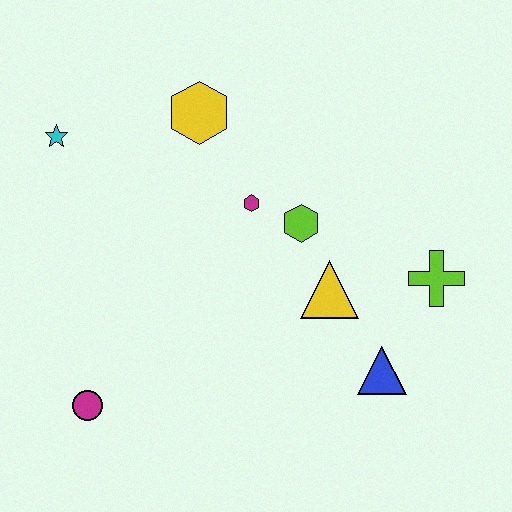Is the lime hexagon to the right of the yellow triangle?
No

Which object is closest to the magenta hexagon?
The lime hexagon is closest to the magenta hexagon.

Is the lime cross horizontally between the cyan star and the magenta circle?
No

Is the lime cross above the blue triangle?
Yes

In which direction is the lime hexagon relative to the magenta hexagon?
The lime hexagon is to the right of the magenta hexagon.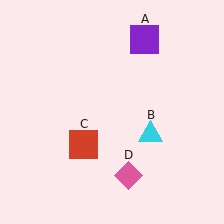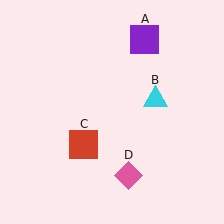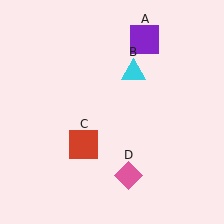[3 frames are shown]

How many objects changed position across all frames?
1 object changed position: cyan triangle (object B).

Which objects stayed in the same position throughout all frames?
Purple square (object A) and red square (object C) and pink diamond (object D) remained stationary.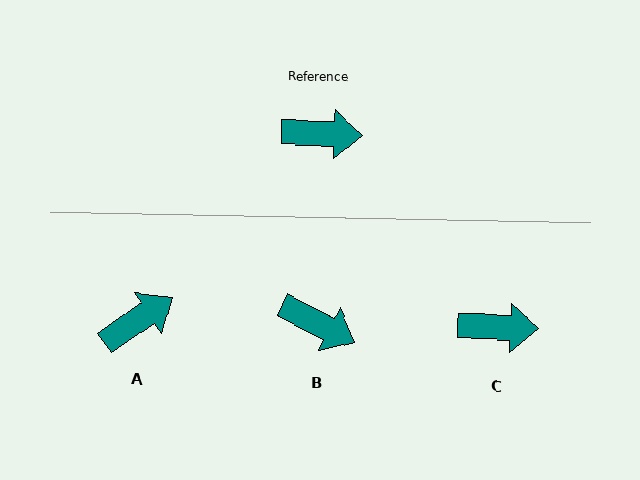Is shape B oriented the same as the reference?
No, it is off by about 25 degrees.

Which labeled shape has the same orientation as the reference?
C.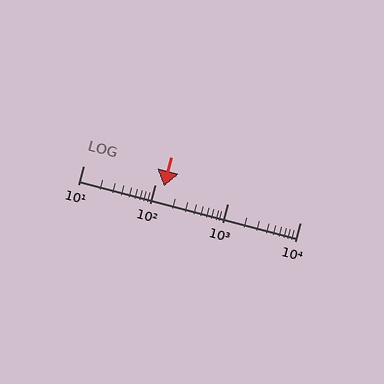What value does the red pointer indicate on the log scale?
The pointer indicates approximately 130.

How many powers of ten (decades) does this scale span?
The scale spans 3 decades, from 10 to 10000.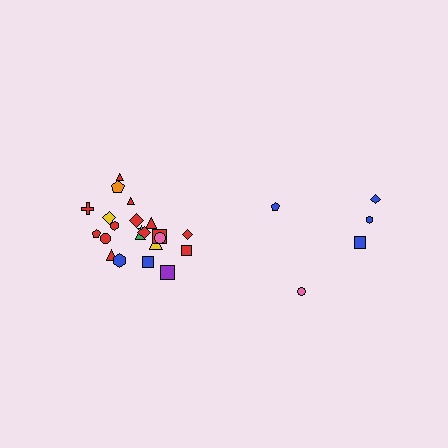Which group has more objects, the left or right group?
The left group.